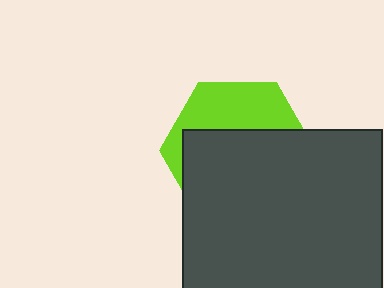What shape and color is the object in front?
The object in front is a dark gray square.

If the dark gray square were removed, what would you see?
You would see the complete lime hexagon.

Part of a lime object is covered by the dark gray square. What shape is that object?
It is a hexagon.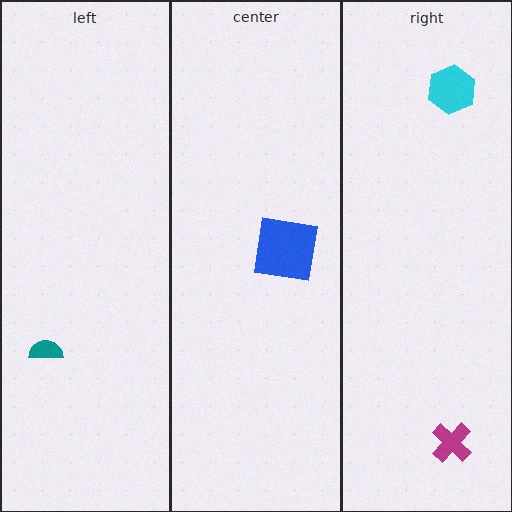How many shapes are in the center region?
1.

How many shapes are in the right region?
2.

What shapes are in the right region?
The magenta cross, the cyan hexagon.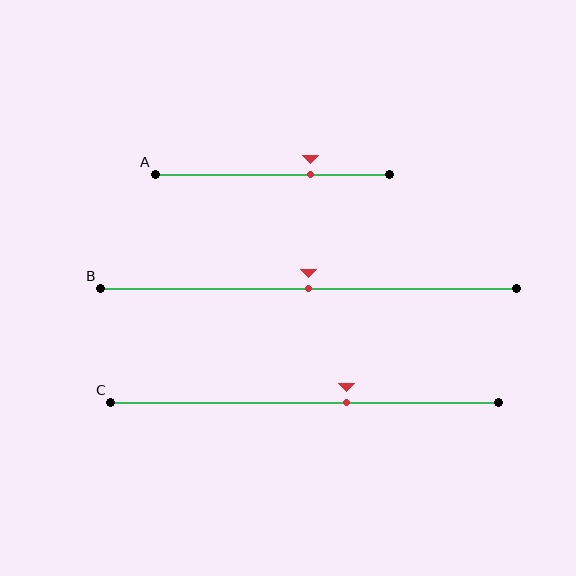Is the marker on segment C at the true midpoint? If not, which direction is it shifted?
No, the marker on segment C is shifted to the right by about 11% of the segment length.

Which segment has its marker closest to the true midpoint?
Segment B has its marker closest to the true midpoint.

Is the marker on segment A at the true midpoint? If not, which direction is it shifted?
No, the marker on segment A is shifted to the right by about 16% of the segment length.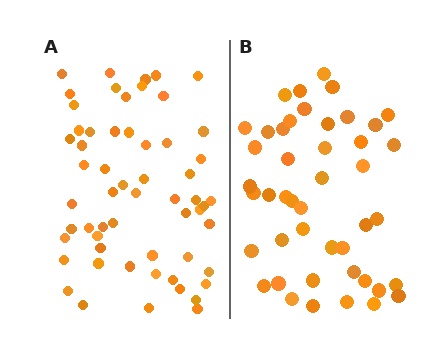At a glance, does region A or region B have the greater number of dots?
Region A (the left region) has more dots.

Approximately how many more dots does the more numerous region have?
Region A has approximately 15 more dots than region B.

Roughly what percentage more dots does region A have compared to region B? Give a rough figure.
About 30% more.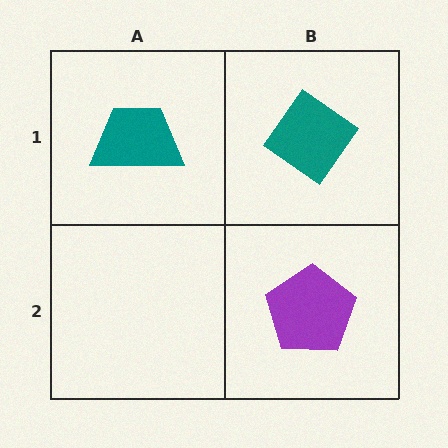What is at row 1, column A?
A teal trapezoid.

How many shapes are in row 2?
1 shape.